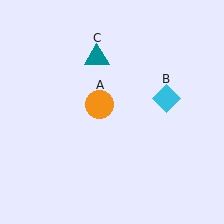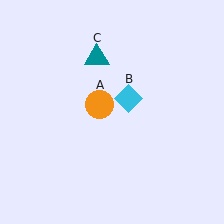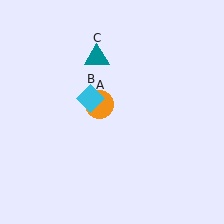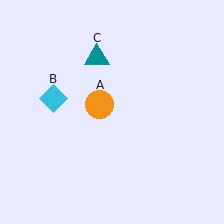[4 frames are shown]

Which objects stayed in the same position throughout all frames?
Orange circle (object A) and teal triangle (object C) remained stationary.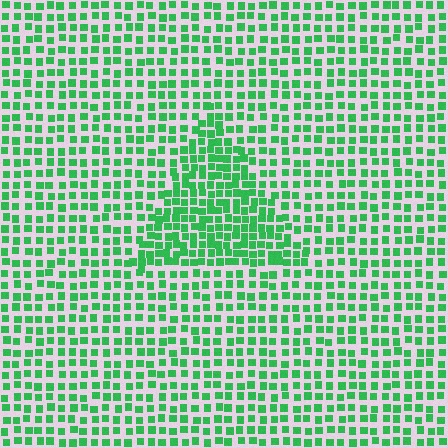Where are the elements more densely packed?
The elements are more densely packed inside the triangle boundary.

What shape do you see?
I see a triangle.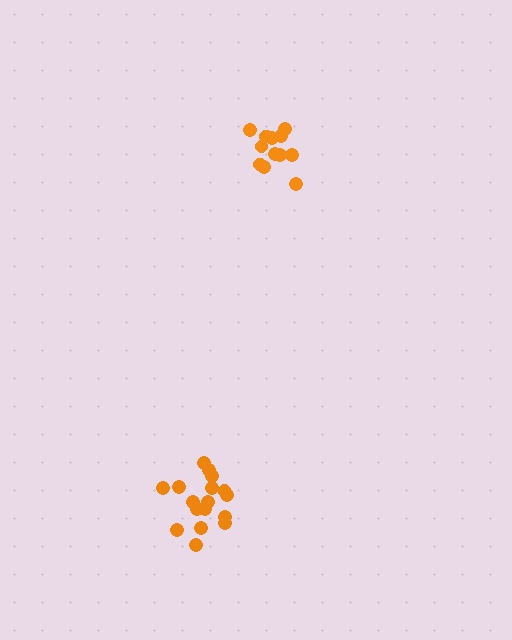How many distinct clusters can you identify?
There are 2 distinct clusters.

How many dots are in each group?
Group 1: 12 dots, Group 2: 17 dots (29 total).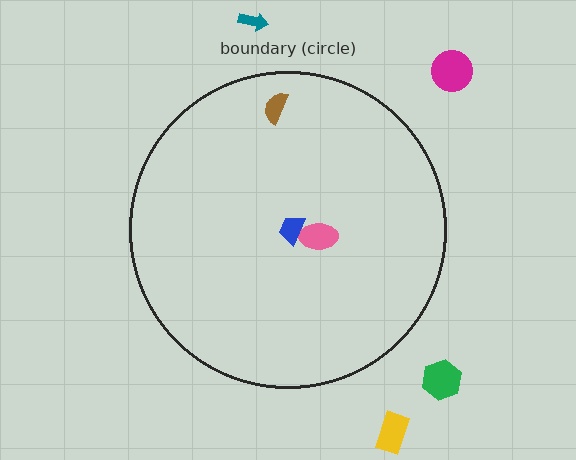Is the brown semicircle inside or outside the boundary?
Inside.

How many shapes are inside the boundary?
3 inside, 4 outside.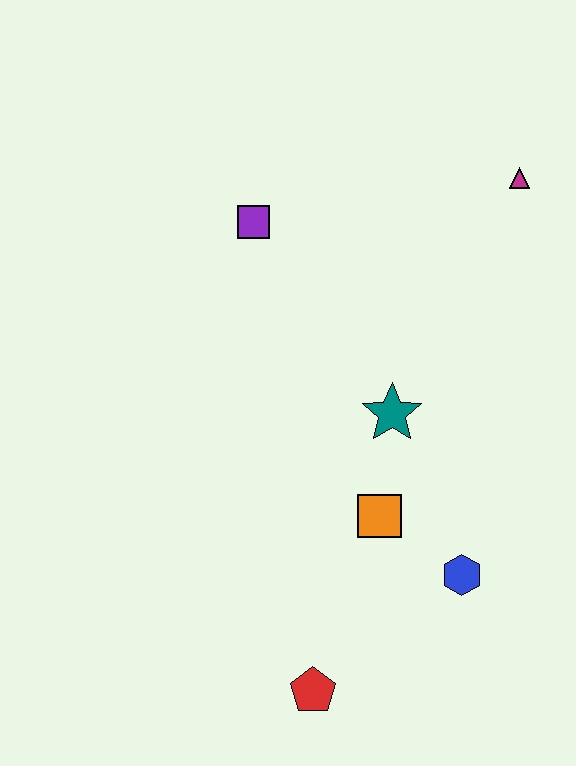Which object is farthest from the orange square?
The magenta triangle is farthest from the orange square.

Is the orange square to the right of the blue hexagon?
No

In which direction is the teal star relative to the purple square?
The teal star is below the purple square.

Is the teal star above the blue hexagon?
Yes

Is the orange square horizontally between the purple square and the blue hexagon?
Yes